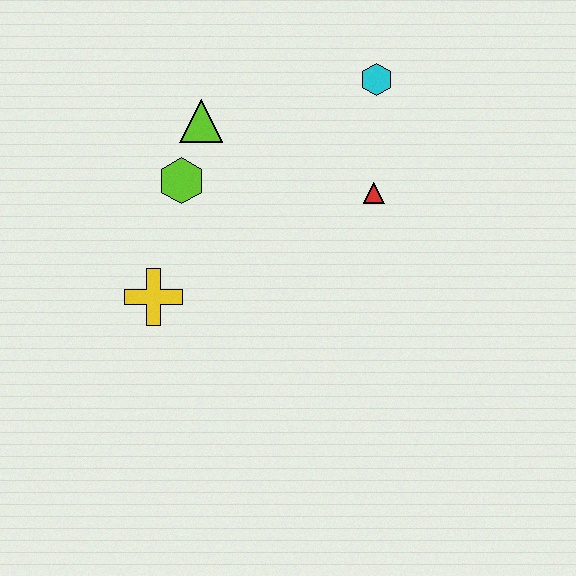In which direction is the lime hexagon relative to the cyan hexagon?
The lime hexagon is to the left of the cyan hexagon.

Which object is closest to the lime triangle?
The lime hexagon is closest to the lime triangle.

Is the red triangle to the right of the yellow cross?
Yes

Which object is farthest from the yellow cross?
The cyan hexagon is farthest from the yellow cross.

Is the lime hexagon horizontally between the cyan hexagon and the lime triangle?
No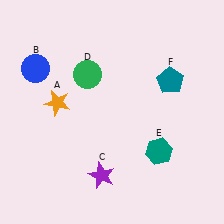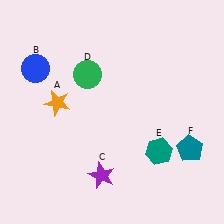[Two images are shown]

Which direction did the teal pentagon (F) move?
The teal pentagon (F) moved down.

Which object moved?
The teal pentagon (F) moved down.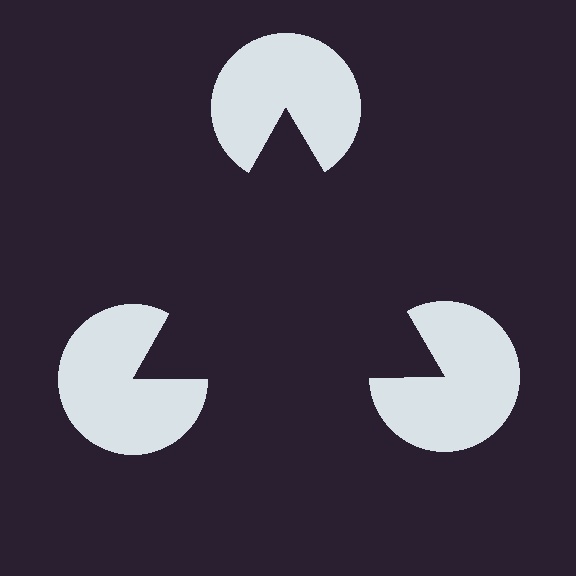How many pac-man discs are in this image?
There are 3 — one at each vertex of the illusory triangle.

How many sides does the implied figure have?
3 sides.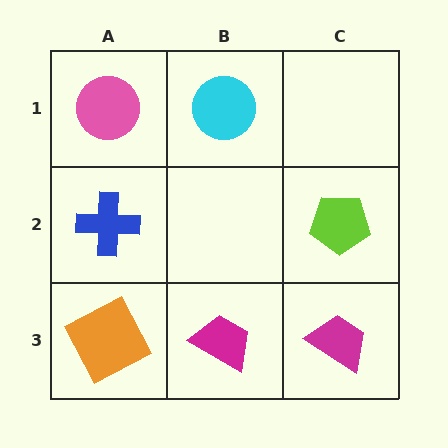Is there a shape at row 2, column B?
No, that cell is empty.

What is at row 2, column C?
A lime pentagon.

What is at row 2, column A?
A blue cross.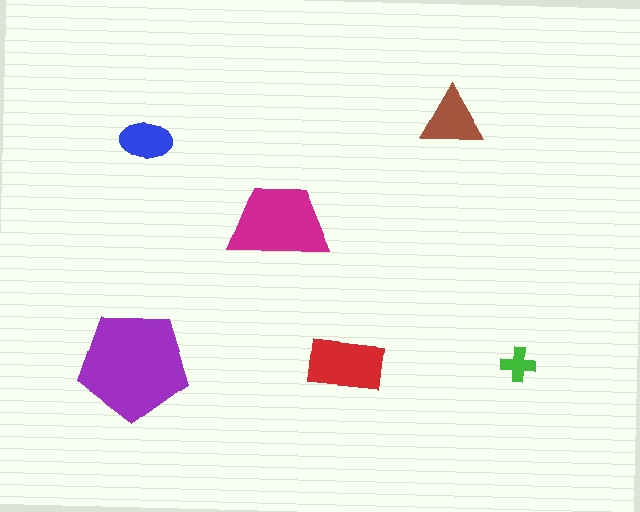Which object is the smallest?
The green cross.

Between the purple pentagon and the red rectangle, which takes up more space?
The purple pentagon.